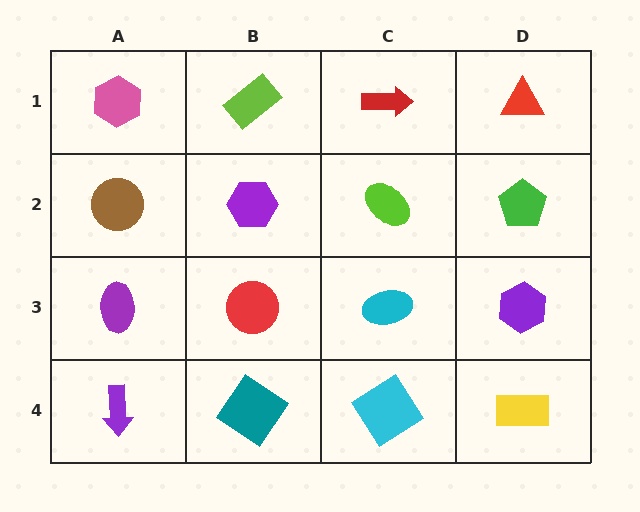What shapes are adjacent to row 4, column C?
A cyan ellipse (row 3, column C), a teal diamond (row 4, column B), a yellow rectangle (row 4, column D).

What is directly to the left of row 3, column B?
A purple ellipse.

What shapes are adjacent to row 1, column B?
A purple hexagon (row 2, column B), a pink hexagon (row 1, column A), a red arrow (row 1, column C).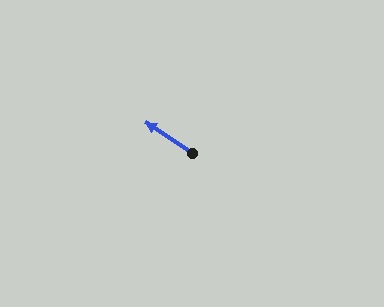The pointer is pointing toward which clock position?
Roughly 10 o'clock.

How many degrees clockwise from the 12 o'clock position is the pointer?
Approximately 304 degrees.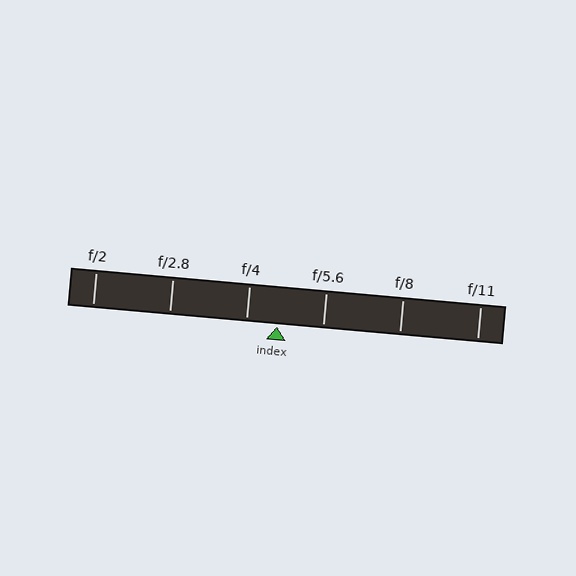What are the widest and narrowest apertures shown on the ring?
The widest aperture shown is f/2 and the narrowest is f/11.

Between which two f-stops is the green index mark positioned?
The index mark is between f/4 and f/5.6.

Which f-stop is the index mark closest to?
The index mark is closest to f/4.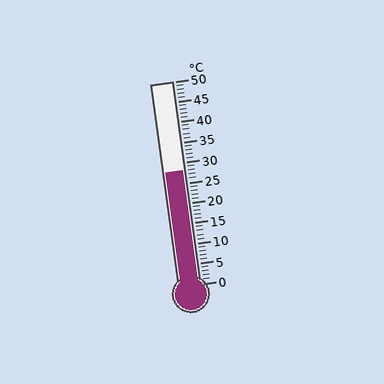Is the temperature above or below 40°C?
The temperature is below 40°C.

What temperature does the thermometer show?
The thermometer shows approximately 28°C.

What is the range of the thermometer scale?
The thermometer scale ranges from 0°C to 50°C.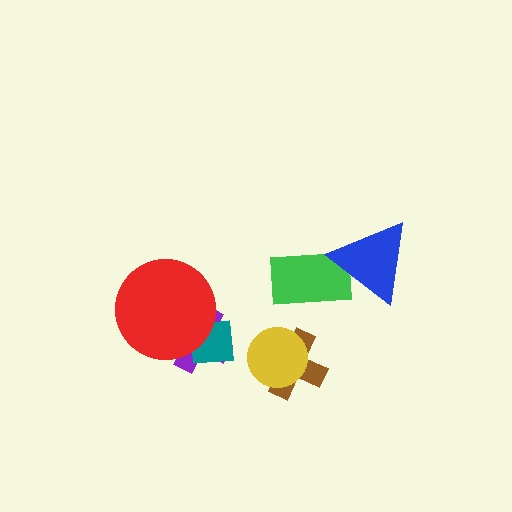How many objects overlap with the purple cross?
2 objects overlap with the purple cross.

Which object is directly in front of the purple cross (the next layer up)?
The teal square is directly in front of the purple cross.